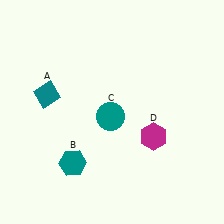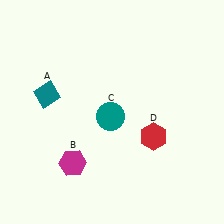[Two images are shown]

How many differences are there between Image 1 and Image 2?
There are 2 differences between the two images.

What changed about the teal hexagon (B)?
In Image 1, B is teal. In Image 2, it changed to magenta.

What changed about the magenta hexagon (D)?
In Image 1, D is magenta. In Image 2, it changed to red.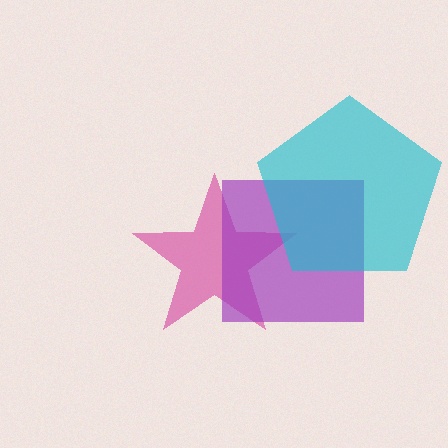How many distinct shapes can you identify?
There are 3 distinct shapes: a magenta star, a purple square, a cyan pentagon.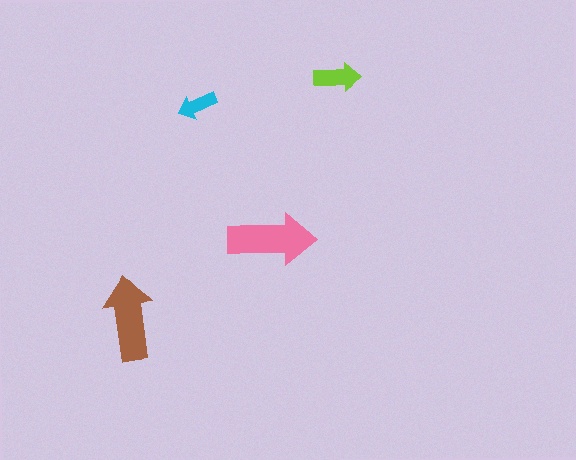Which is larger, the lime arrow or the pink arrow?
The pink one.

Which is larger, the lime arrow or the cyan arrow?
The lime one.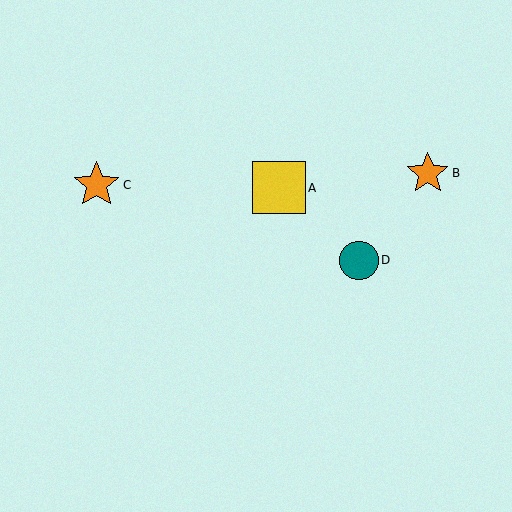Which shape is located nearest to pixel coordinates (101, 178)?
The orange star (labeled C) at (97, 185) is nearest to that location.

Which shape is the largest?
The yellow square (labeled A) is the largest.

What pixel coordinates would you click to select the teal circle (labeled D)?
Click at (359, 260) to select the teal circle D.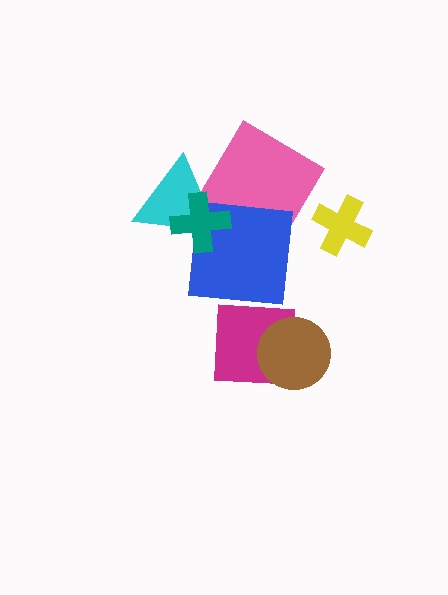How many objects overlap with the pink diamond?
2 objects overlap with the pink diamond.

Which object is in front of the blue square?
The teal cross is in front of the blue square.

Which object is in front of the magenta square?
The brown circle is in front of the magenta square.